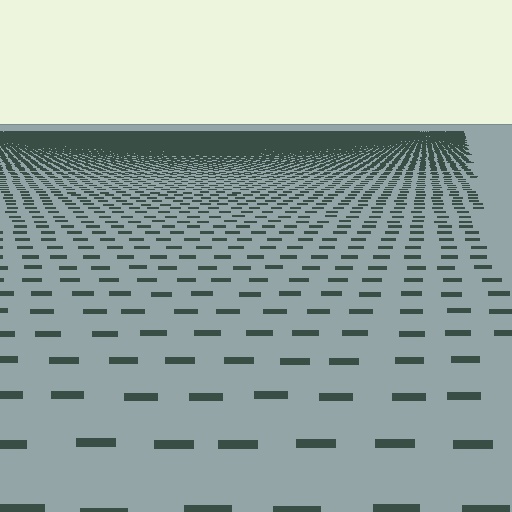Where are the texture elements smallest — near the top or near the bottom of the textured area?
Near the top.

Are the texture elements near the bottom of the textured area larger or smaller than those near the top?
Larger. Near the bottom, elements are closer to the viewer and appear at a bigger on-screen size.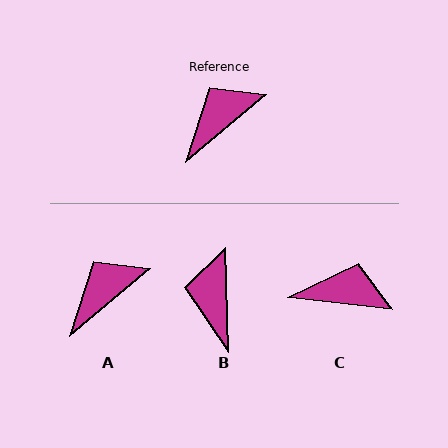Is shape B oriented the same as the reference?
No, it is off by about 51 degrees.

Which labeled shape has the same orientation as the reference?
A.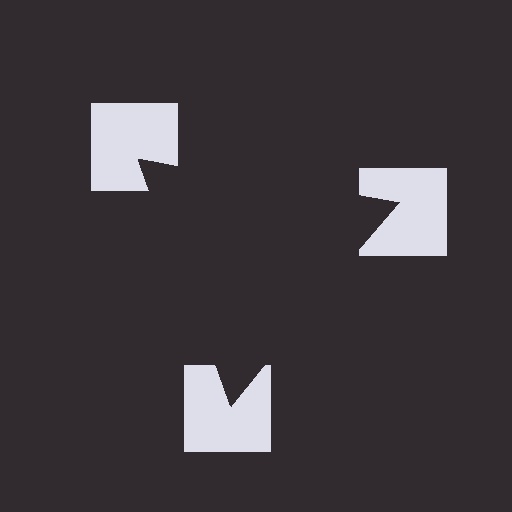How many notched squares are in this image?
There are 3 — one at each vertex of the illusory triangle.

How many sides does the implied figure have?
3 sides.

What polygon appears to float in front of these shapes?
An illusory triangle — its edges are inferred from the aligned wedge cuts in the notched squares, not physically drawn.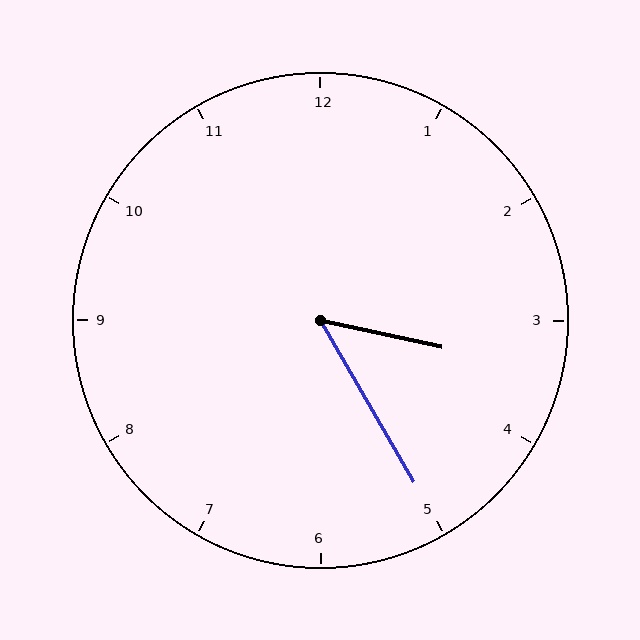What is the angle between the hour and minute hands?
Approximately 48 degrees.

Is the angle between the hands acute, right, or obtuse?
It is acute.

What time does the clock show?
3:25.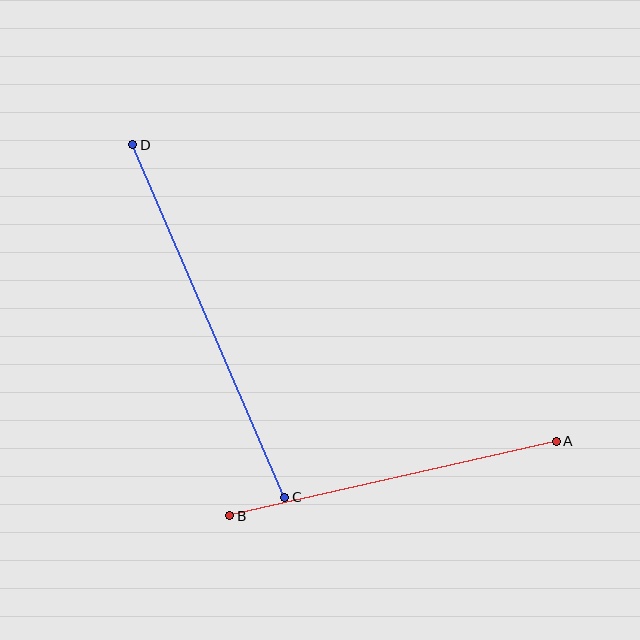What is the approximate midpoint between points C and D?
The midpoint is at approximately (209, 321) pixels.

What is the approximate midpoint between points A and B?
The midpoint is at approximately (393, 479) pixels.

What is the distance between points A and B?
The distance is approximately 335 pixels.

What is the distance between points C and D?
The distance is approximately 384 pixels.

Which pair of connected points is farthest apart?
Points C and D are farthest apart.